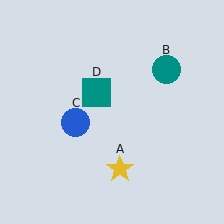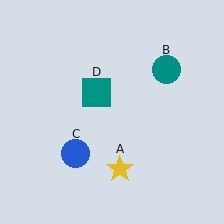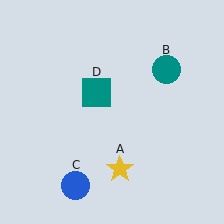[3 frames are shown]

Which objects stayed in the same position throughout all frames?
Yellow star (object A) and teal circle (object B) and teal square (object D) remained stationary.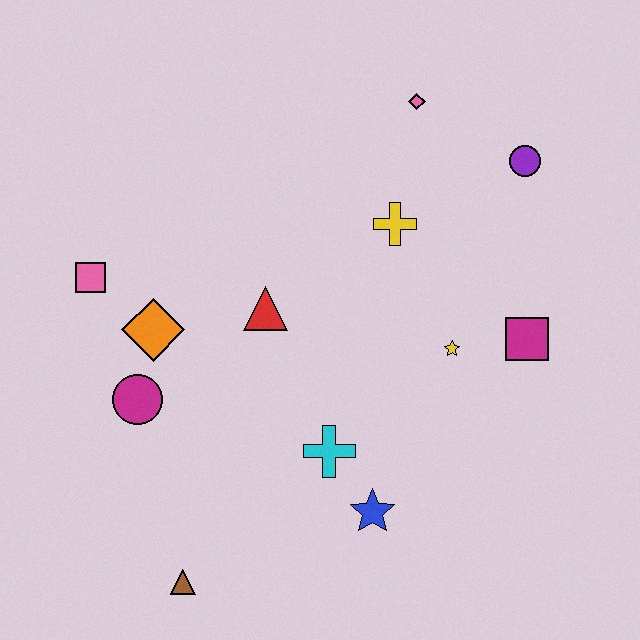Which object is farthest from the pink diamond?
The brown triangle is farthest from the pink diamond.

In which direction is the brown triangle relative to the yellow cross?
The brown triangle is below the yellow cross.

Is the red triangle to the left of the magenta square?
Yes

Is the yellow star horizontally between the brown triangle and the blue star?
No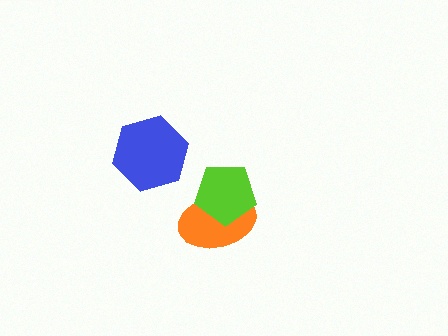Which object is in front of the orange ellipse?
The lime pentagon is in front of the orange ellipse.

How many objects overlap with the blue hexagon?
0 objects overlap with the blue hexagon.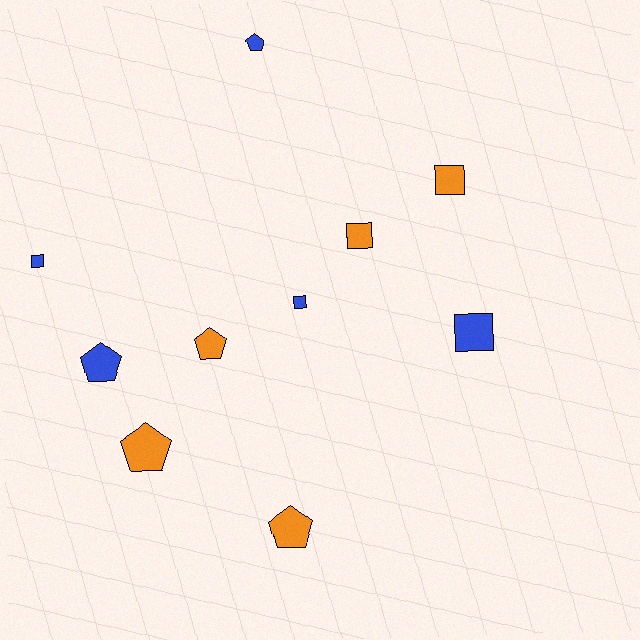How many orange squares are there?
There are 2 orange squares.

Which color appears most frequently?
Blue, with 5 objects.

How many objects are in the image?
There are 10 objects.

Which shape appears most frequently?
Pentagon, with 5 objects.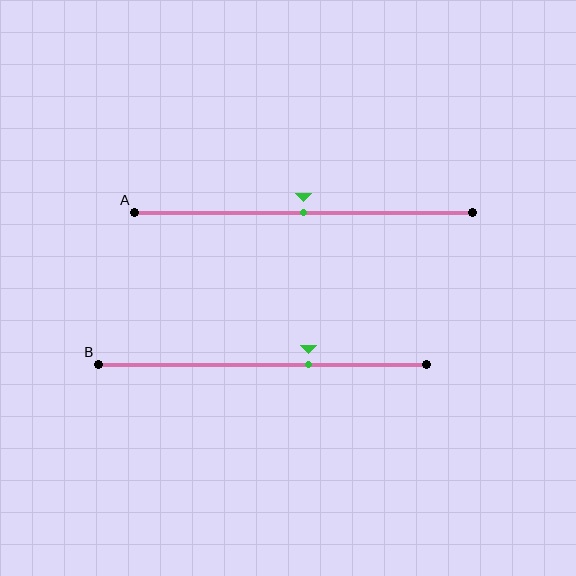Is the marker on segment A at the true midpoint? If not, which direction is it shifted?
Yes, the marker on segment A is at the true midpoint.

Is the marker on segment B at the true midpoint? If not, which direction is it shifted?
No, the marker on segment B is shifted to the right by about 14% of the segment length.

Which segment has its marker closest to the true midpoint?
Segment A has its marker closest to the true midpoint.